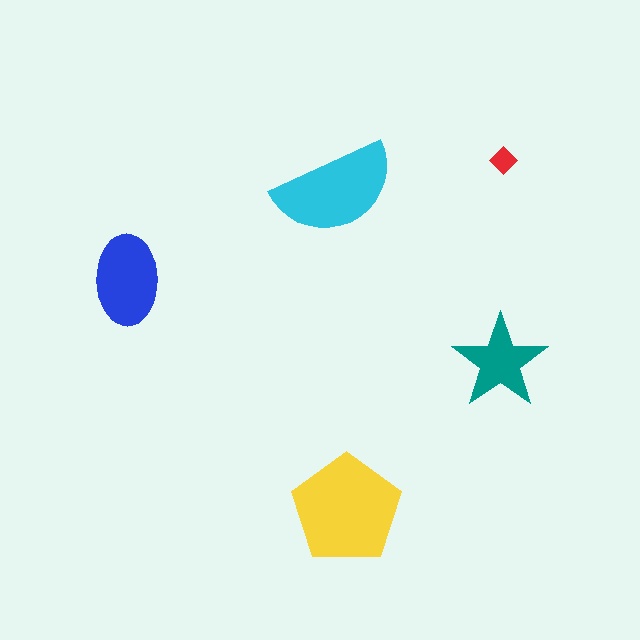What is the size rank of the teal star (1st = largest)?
4th.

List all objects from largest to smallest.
The yellow pentagon, the cyan semicircle, the blue ellipse, the teal star, the red diamond.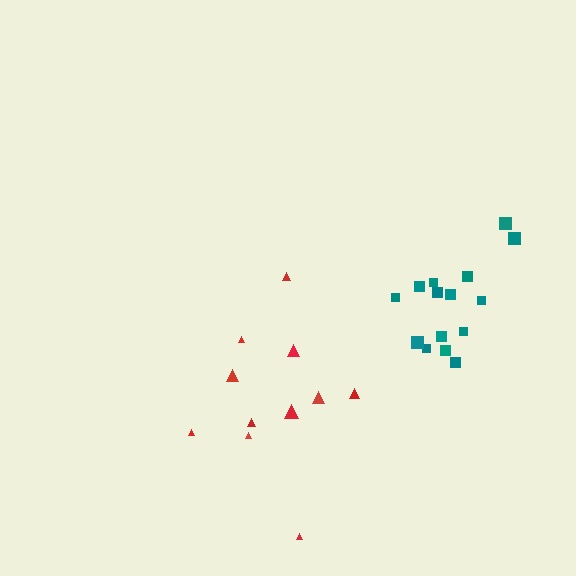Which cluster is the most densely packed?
Teal.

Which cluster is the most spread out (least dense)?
Red.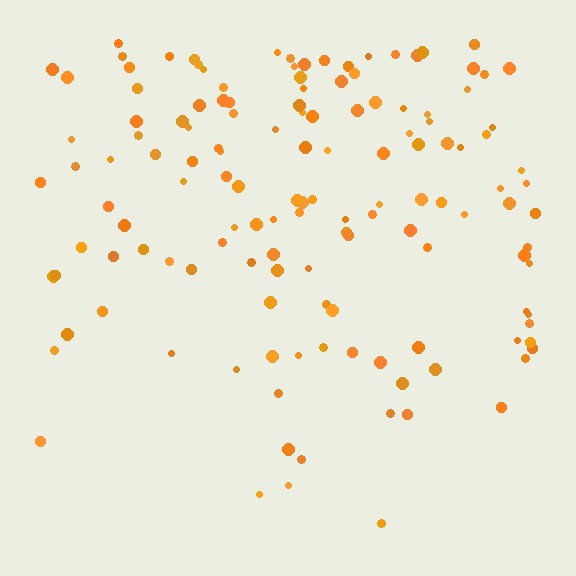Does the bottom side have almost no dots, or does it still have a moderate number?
Still a moderate number, just noticeably fewer than the top.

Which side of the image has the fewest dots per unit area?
The bottom.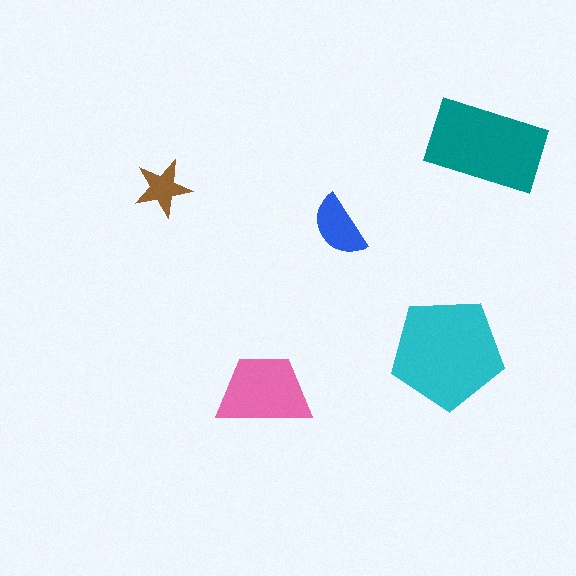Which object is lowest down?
The pink trapezoid is bottommost.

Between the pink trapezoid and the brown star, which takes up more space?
The pink trapezoid.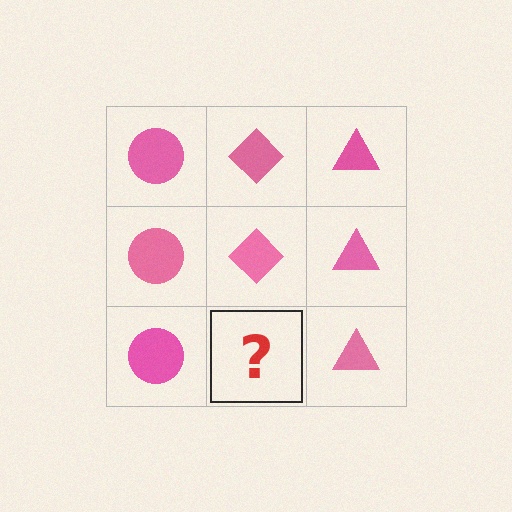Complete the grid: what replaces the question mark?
The question mark should be replaced with a pink diamond.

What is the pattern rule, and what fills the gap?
The rule is that each column has a consistent shape. The gap should be filled with a pink diamond.